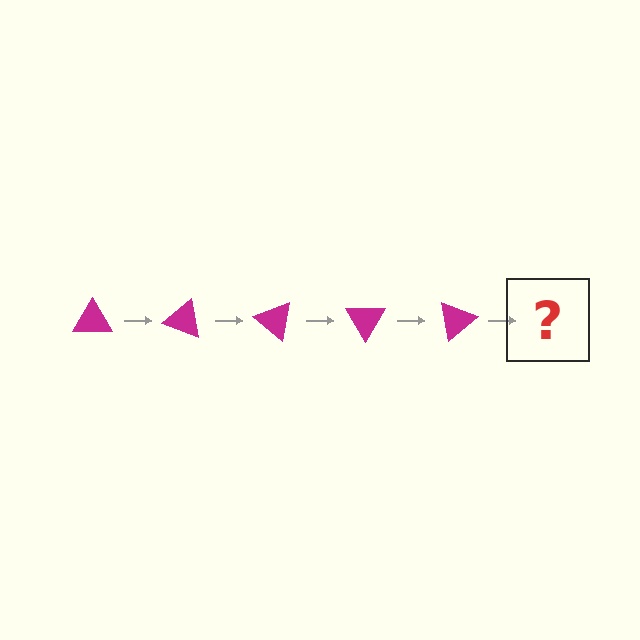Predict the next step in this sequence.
The next step is a magenta triangle rotated 100 degrees.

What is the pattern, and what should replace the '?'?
The pattern is that the triangle rotates 20 degrees each step. The '?' should be a magenta triangle rotated 100 degrees.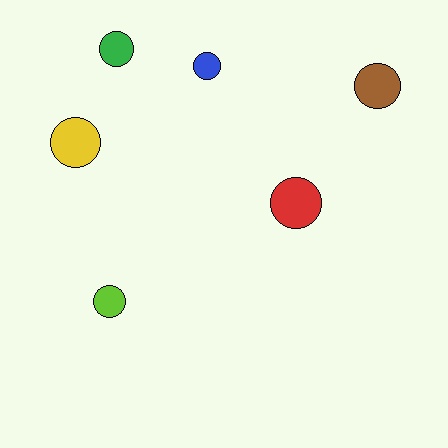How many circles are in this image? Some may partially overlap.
There are 6 circles.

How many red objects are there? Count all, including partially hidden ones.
There is 1 red object.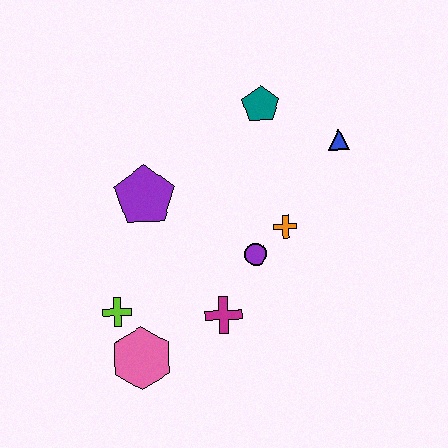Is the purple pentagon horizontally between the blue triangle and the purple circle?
No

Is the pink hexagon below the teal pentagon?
Yes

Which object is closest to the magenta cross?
The purple circle is closest to the magenta cross.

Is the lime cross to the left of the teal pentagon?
Yes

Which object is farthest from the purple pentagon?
The blue triangle is farthest from the purple pentagon.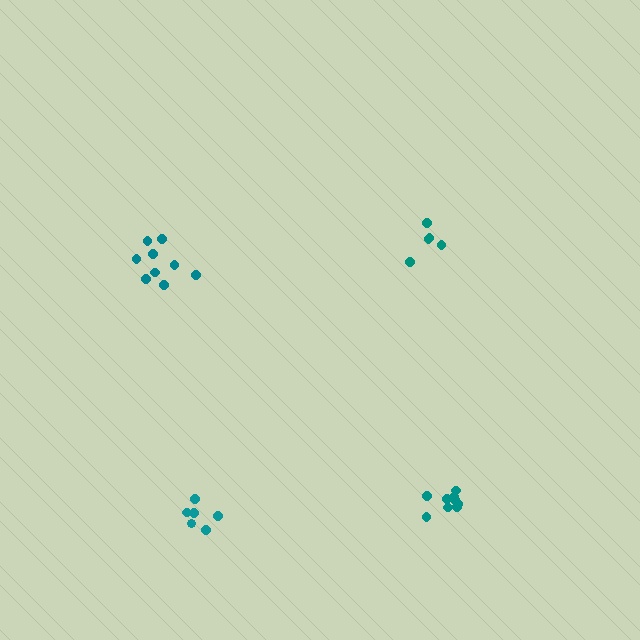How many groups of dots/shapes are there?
There are 4 groups.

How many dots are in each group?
Group 1: 5 dots, Group 2: 6 dots, Group 3: 9 dots, Group 4: 9 dots (29 total).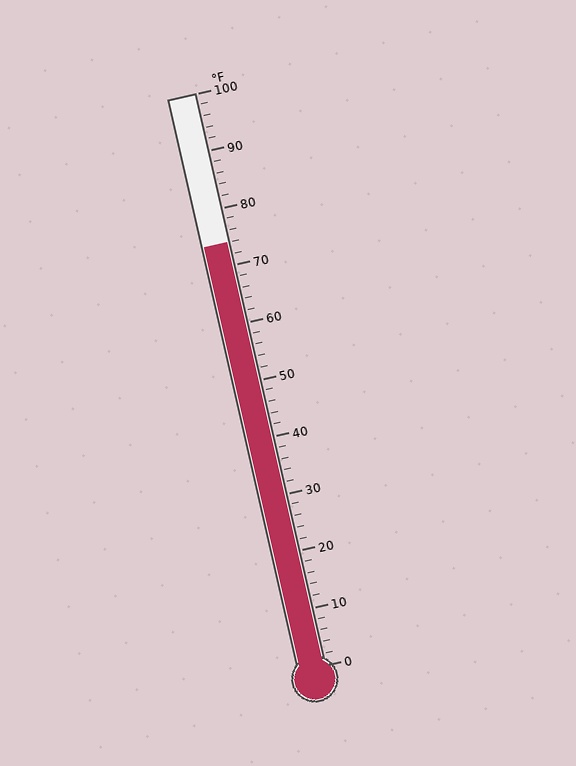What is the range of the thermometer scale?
The thermometer scale ranges from 0°F to 100°F.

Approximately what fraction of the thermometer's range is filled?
The thermometer is filled to approximately 75% of its range.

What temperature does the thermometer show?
The thermometer shows approximately 74°F.